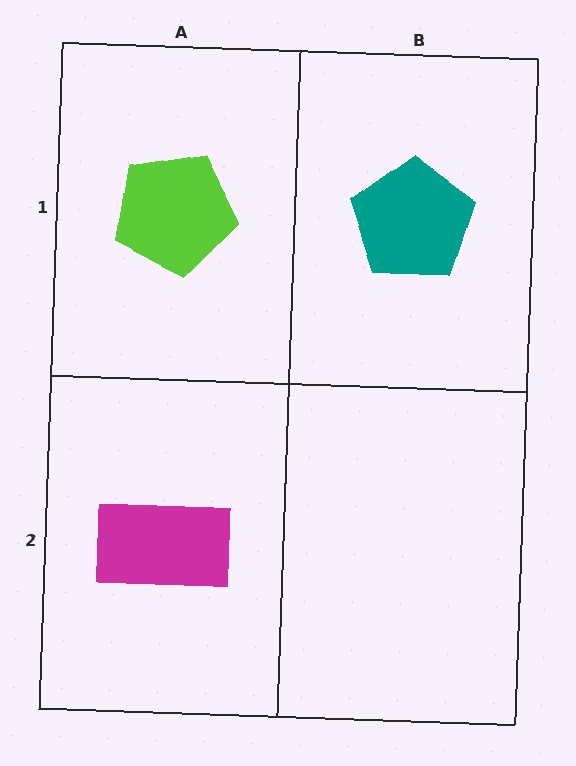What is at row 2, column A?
A magenta rectangle.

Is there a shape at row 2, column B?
No, that cell is empty.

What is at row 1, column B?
A teal pentagon.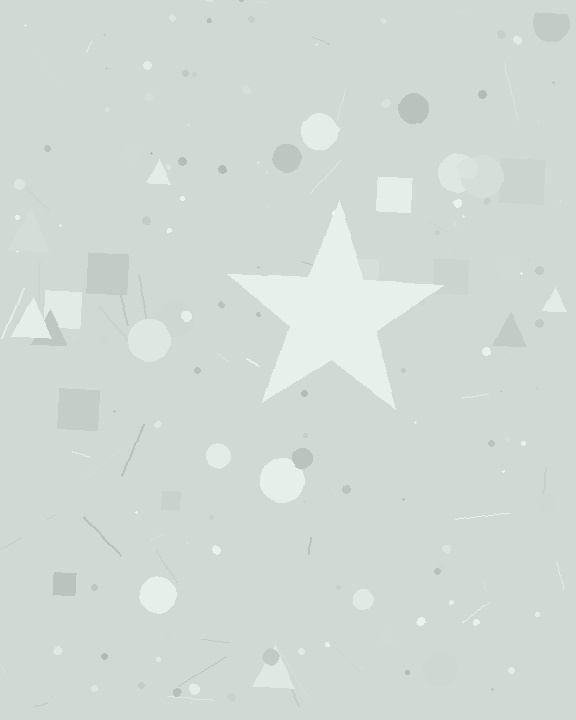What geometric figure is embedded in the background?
A star is embedded in the background.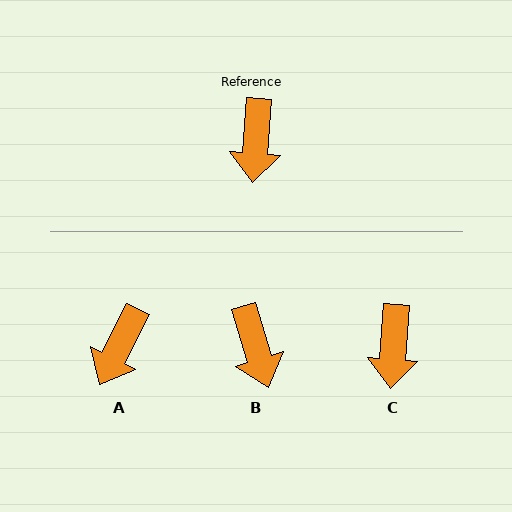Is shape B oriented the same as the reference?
No, it is off by about 21 degrees.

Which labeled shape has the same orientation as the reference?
C.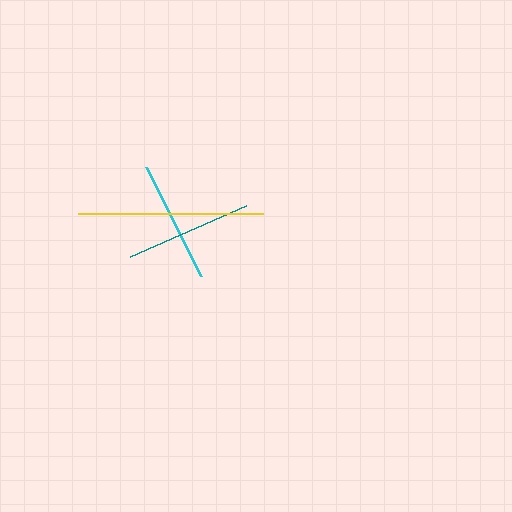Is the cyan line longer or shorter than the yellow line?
The yellow line is longer than the cyan line.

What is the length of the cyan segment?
The cyan segment is approximately 122 pixels long.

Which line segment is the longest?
The yellow line is the longest at approximately 185 pixels.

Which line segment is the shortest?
The cyan line is the shortest at approximately 122 pixels.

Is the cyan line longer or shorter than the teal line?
The teal line is longer than the cyan line.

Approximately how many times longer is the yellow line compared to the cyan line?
The yellow line is approximately 1.5 times the length of the cyan line.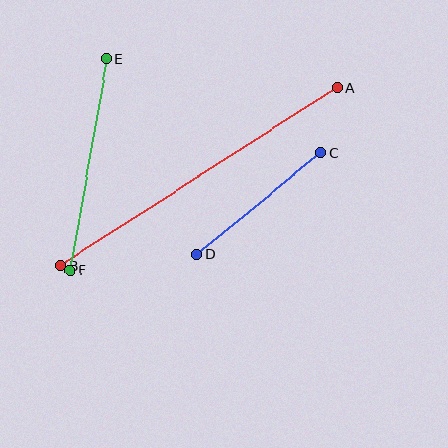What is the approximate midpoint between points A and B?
The midpoint is at approximately (199, 177) pixels.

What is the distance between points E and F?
The distance is approximately 215 pixels.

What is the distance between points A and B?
The distance is approximately 328 pixels.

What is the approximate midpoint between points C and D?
The midpoint is at approximately (259, 204) pixels.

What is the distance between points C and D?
The distance is approximately 160 pixels.